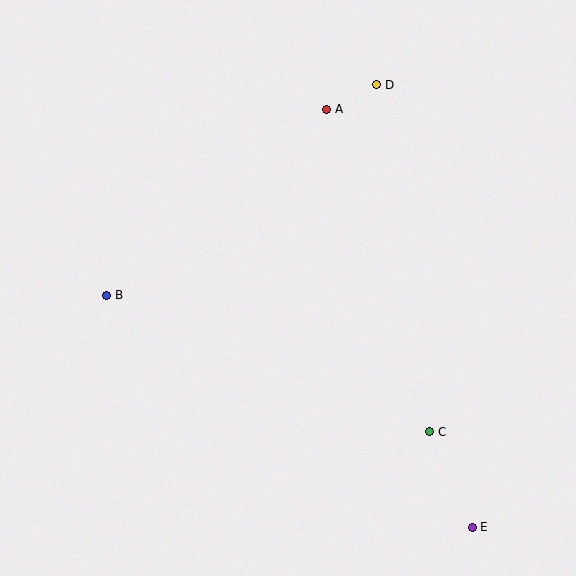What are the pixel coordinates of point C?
Point C is at (430, 432).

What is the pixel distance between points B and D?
The distance between B and D is 342 pixels.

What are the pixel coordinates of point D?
Point D is at (377, 85).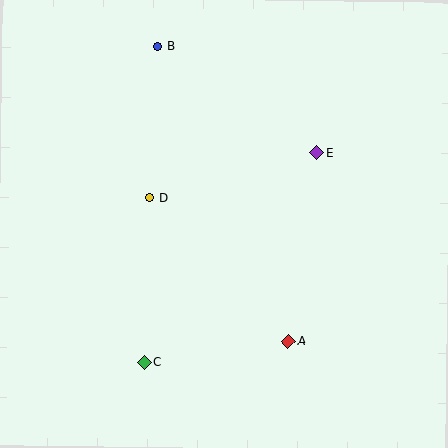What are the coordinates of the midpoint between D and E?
The midpoint between D and E is at (233, 175).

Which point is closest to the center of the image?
Point D at (150, 198) is closest to the center.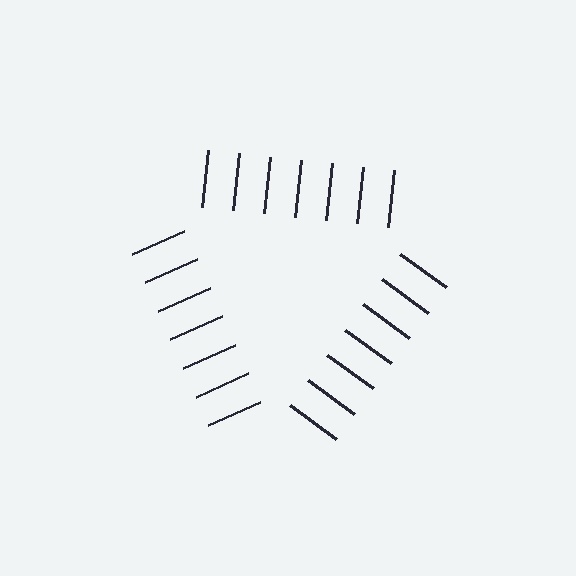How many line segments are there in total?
21 — 7 along each of the 3 edges.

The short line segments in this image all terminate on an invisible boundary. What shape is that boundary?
An illusory triangle — the line segments terminate on its edges but no continuous stroke is drawn.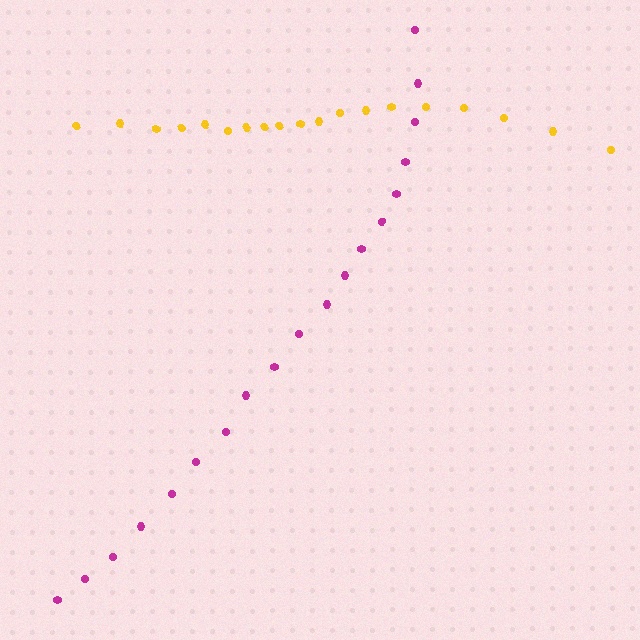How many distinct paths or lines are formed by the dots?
There are 2 distinct paths.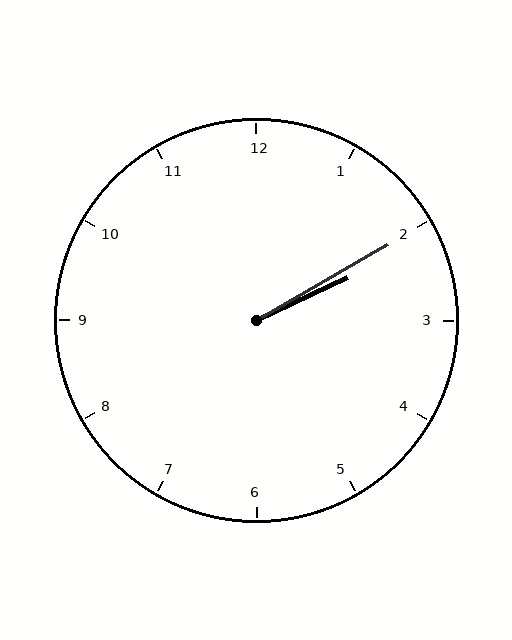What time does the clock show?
2:10.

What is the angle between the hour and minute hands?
Approximately 5 degrees.